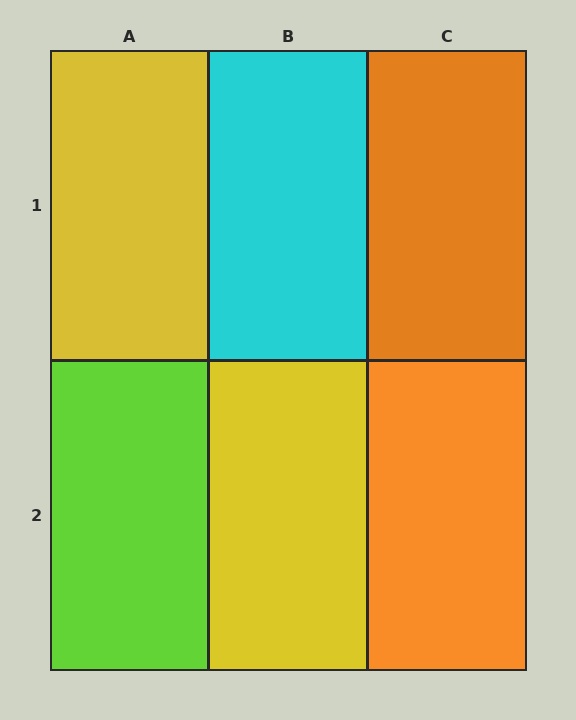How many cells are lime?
1 cell is lime.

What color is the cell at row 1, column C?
Orange.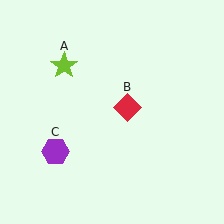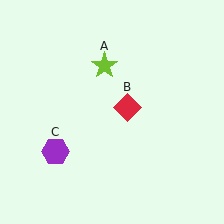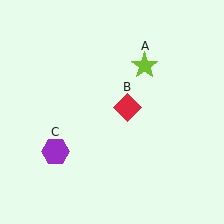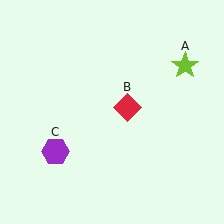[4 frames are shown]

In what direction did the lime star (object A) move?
The lime star (object A) moved right.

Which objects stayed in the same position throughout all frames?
Red diamond (object B) and purple hexagon (object C) remained stationary.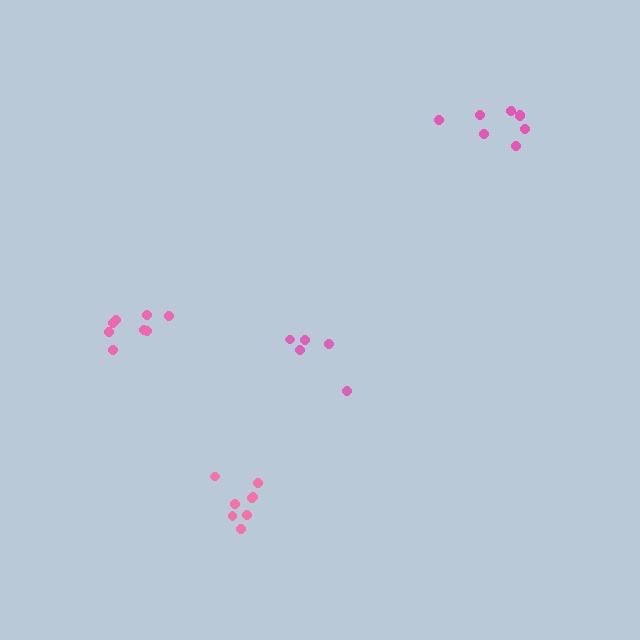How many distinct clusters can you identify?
There are 4 distinct clusters.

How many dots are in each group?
Group 1: 5 dots, Group 2: 8 dots, Group 3: 9 dots, Group 4: 8 dots (30 total).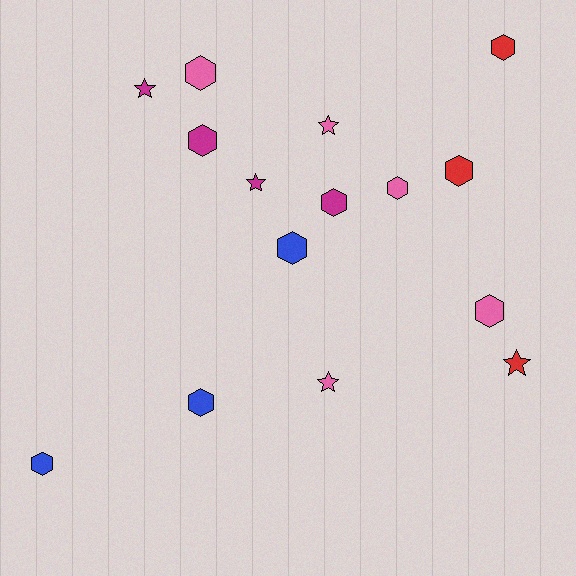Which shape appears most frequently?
Hexagon, with 10 objects.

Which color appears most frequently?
Pink, with 5 objects.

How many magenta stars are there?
There are 2 magenta stars.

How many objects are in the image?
There are 15 objects.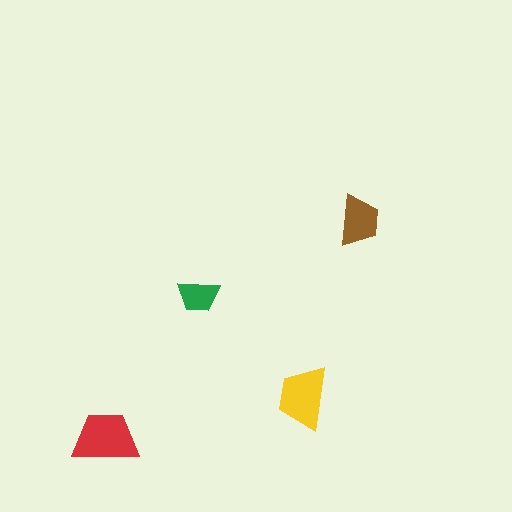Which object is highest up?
The brown trapezoid is topmost.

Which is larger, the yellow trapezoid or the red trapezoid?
The red one.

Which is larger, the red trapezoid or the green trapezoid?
The red one.